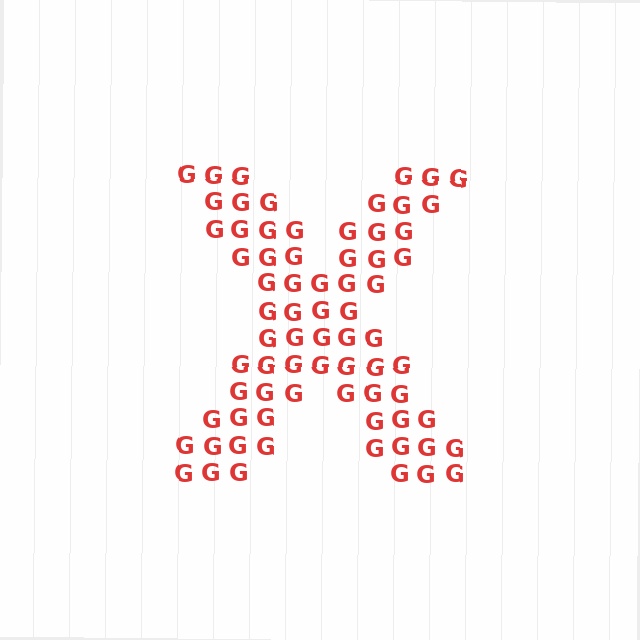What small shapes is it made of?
It is made of small letter G's.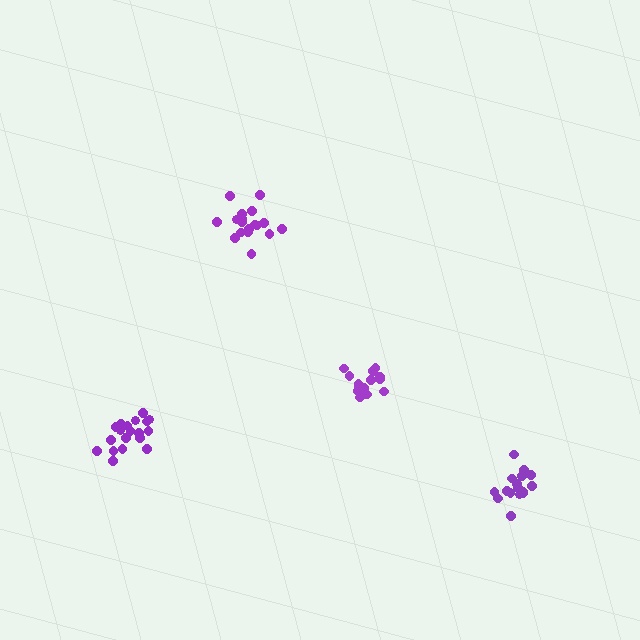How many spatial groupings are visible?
There are 4 spatial groupings.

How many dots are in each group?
Group 1: 19 dots, Group 2: 17 dots, Group 3: 18 dots, Group 4: 16 dots (70 total).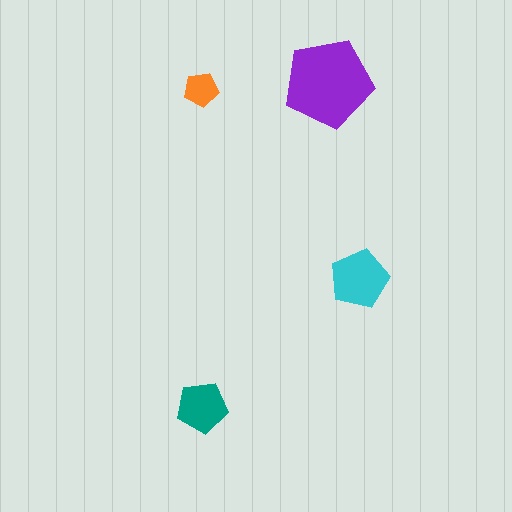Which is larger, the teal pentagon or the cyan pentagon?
The cyan one.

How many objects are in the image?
There are 4 objects in the image.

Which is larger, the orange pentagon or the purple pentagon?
The purple one.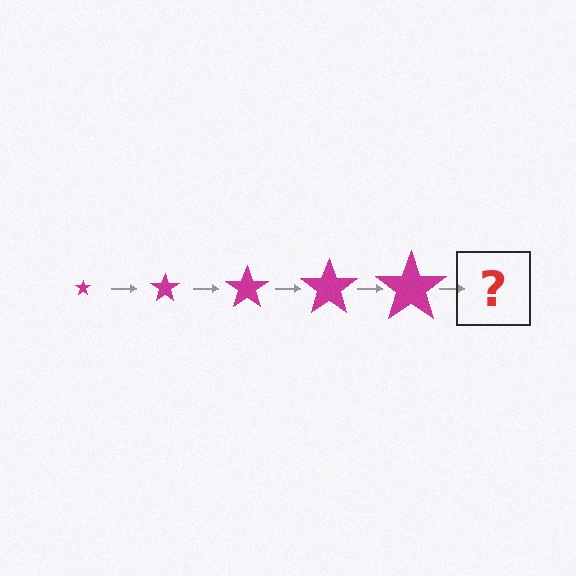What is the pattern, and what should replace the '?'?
The pattern is that the star gets progressively larger each step. The '?' should be a magenta star, larger than the previous one.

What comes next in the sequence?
The next element should be a magenta star, larger than the previous one.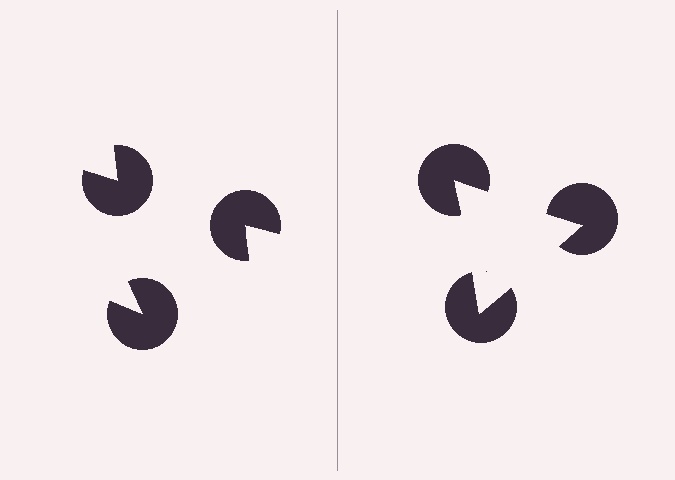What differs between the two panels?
The pac-man discs are positioned identically on both sides; only the wedge orientations differ. On the right they align to a triangle; on the left they are misaligned.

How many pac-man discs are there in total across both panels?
6 — 3 on each side.